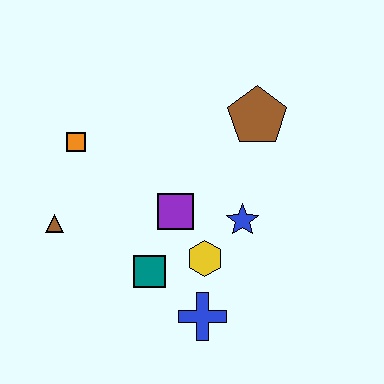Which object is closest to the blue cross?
The yellow hexagon is closest to the blue cross.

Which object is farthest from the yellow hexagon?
The orange square is farthest from the yellow hexagon.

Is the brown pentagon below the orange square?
No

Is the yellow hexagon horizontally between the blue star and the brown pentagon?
No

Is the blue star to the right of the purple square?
Yes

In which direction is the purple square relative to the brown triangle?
The purple square is to the right of the brown triangle.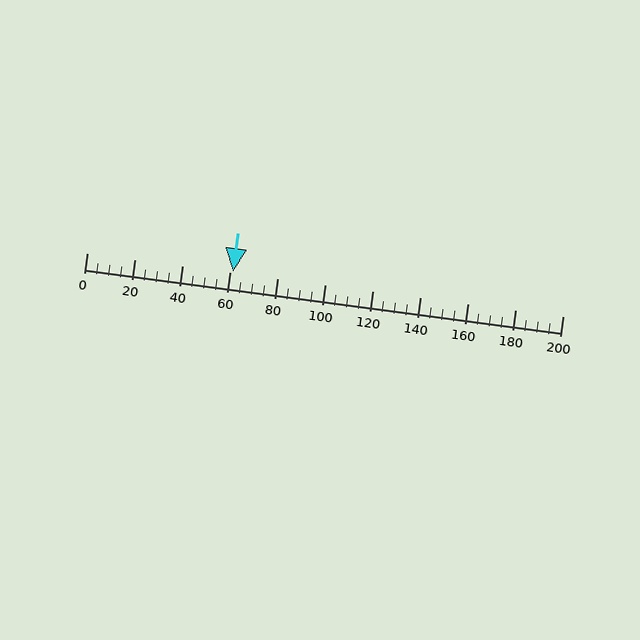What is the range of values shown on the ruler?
The ruler shows values from 0 to 200.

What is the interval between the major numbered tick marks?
The major tick marks are spaced 20 units apart.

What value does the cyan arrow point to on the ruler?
The cyan arrow points to approximately 62.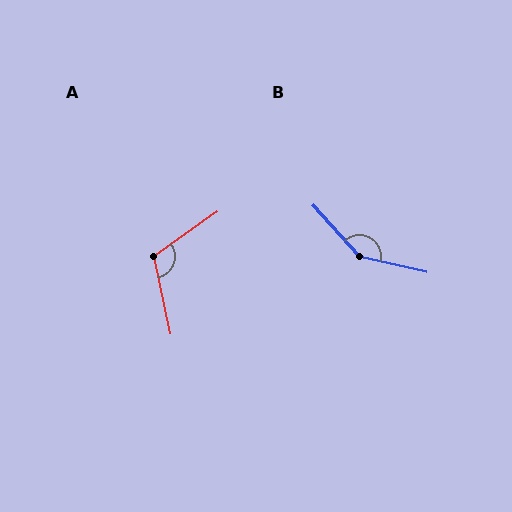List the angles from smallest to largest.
A (114°), B (146°).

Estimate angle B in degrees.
Approximately 146 degrees.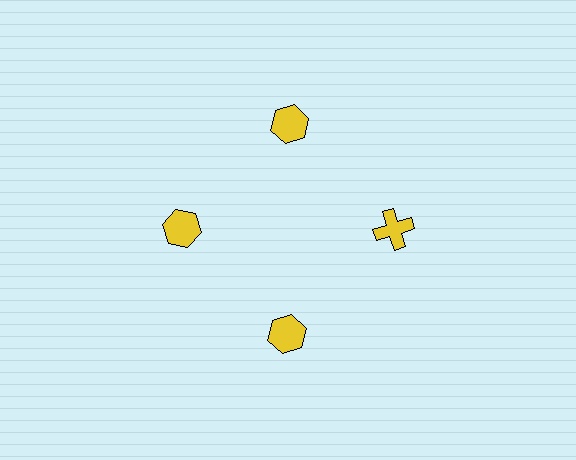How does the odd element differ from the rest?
It has a different shape: cross instead of hexagon.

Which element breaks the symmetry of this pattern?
The yellow cross at roughly the 3 o'clock position breaks the symmetry. All other shapes are yellow hexagons.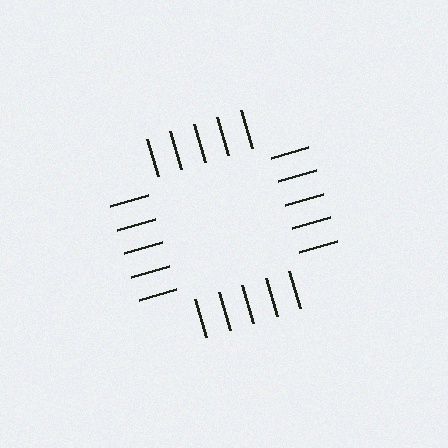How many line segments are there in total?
20 — 5 along each of the 4 edges.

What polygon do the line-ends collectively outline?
An illusory square — the line segments terminate on its edges but no continuous stroke is drawn.